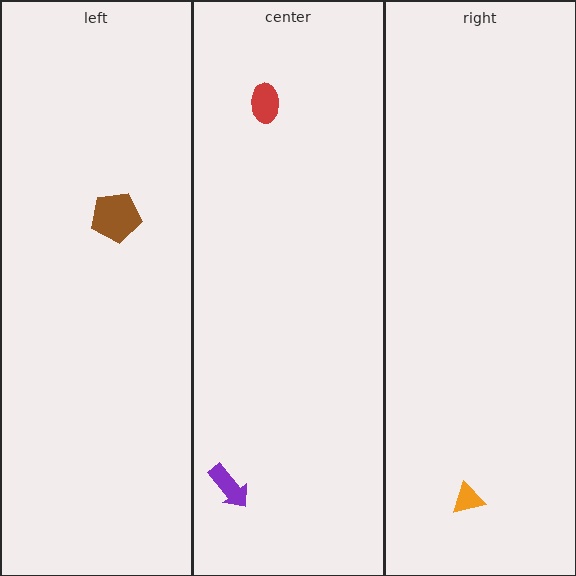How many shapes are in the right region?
1.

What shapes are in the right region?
The orange triangle.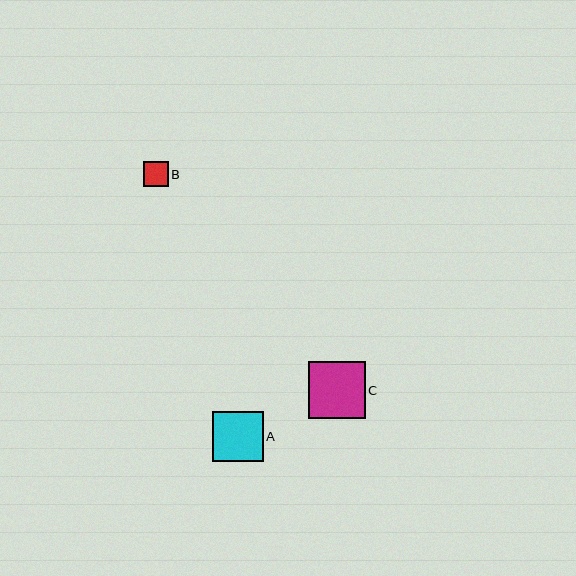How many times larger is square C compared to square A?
Square C is approximately 1.1 times the size of square A.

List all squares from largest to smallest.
From largest to smallest: C, A, B.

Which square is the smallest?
Square B is the smallest with a size of approximately 25 pixels.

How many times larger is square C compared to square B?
Square C is approximately 2.3 times the size of square B.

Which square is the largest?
Square C is the largest with a size of approximately 57 pixels.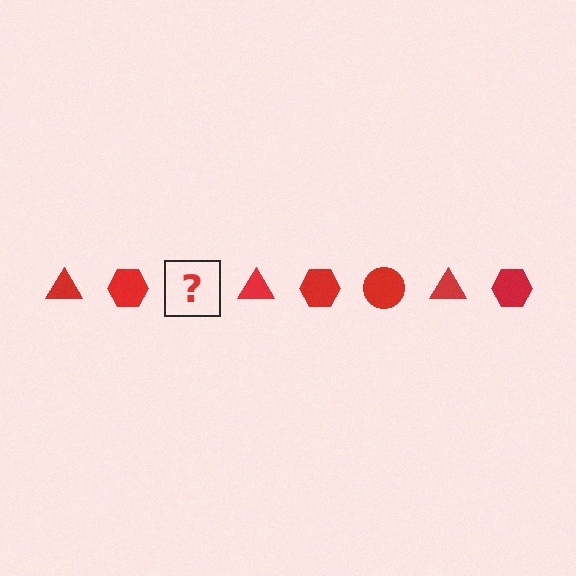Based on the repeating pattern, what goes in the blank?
The blank should be a red circle.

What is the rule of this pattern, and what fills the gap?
The rule is that the pattern cycles through triangle, hexagon, circle shapes in red. The gap should be filled with a red circle.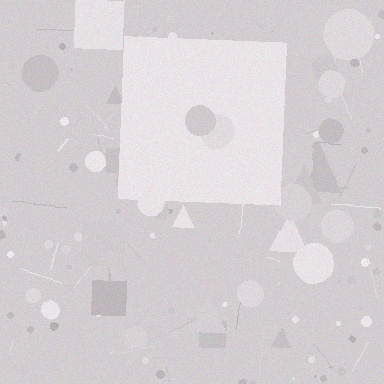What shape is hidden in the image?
A square is hidden in the image.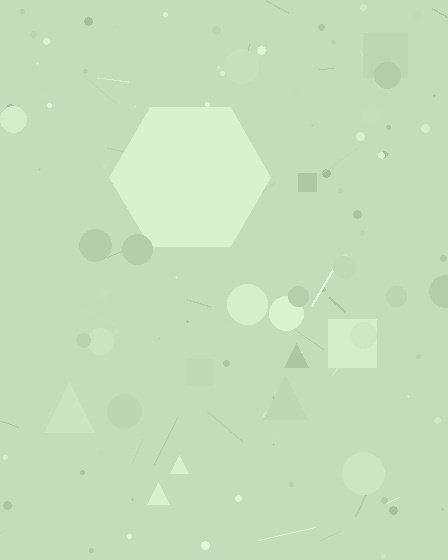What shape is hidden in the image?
A hexagon is hidden in the image.